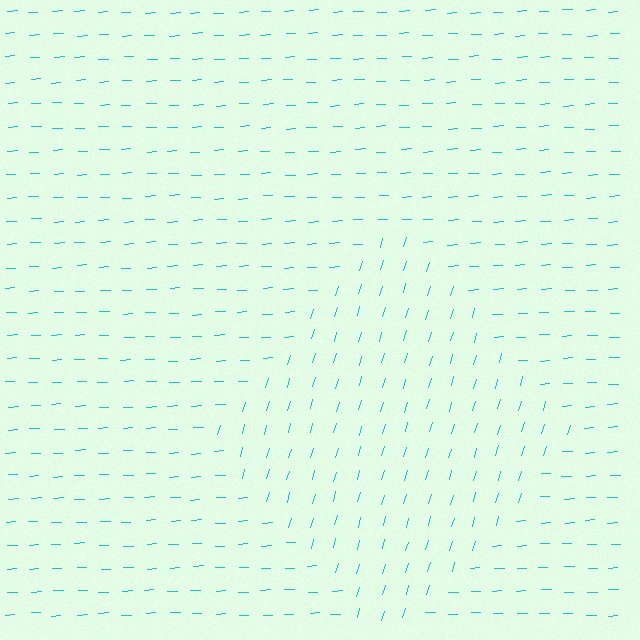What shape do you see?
I see a diamond.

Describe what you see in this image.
The image is filled with small cyan line segments. A diamond region in the image has lines oriented differently from the surrounding lines, creating a visible texture boundary.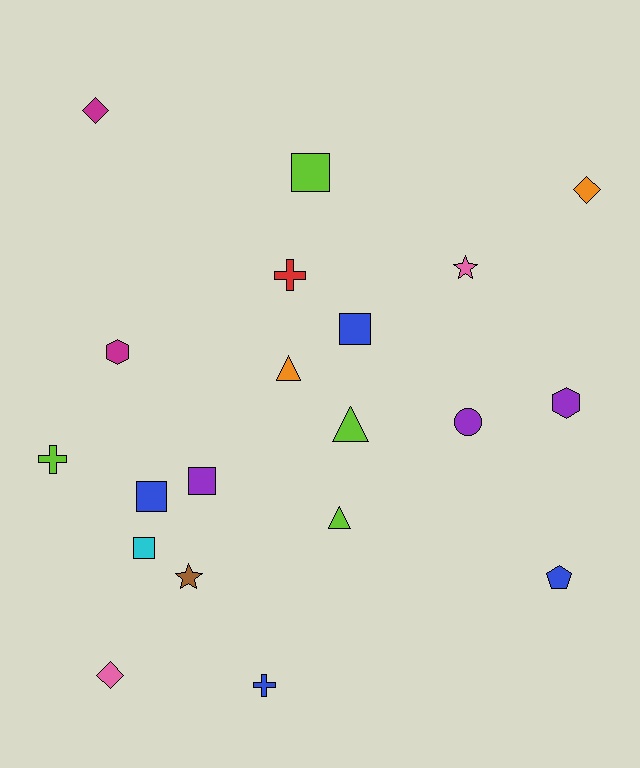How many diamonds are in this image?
There are 3 diamonds.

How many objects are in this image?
There are 20 objects.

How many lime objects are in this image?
There are 4 lime objects.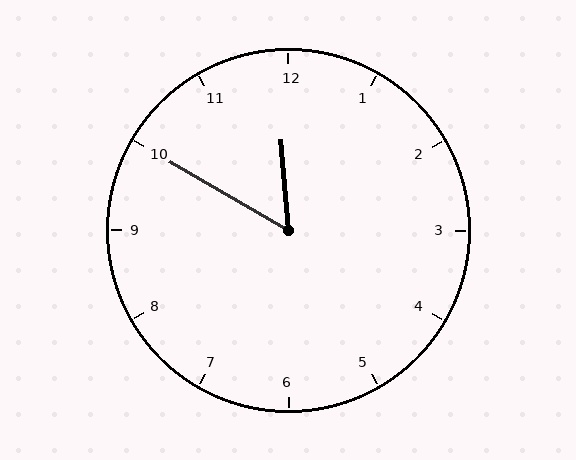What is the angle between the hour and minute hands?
Approximately 55 degrees.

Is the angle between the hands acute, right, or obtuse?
It is acute.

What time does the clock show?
11:50.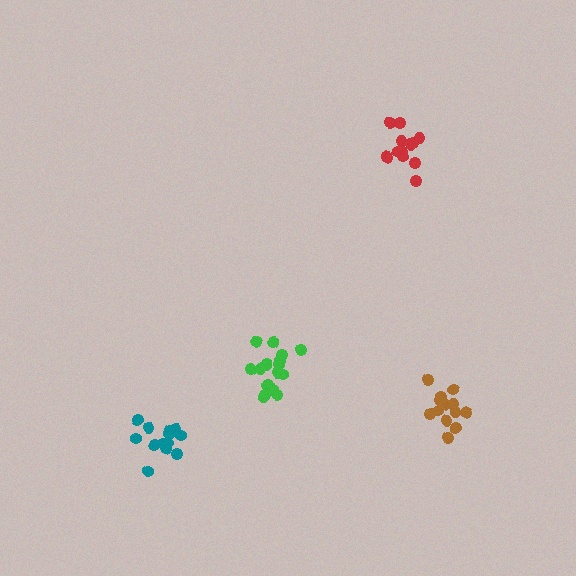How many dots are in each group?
Group 1: 17 dots, Group 2: 13 dots, Group 3: 13 dots, Group 4: 14 dots (57 total).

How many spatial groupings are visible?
There are 4 spatial groupings.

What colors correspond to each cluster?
The clusters are colored: green, red, brown, teal.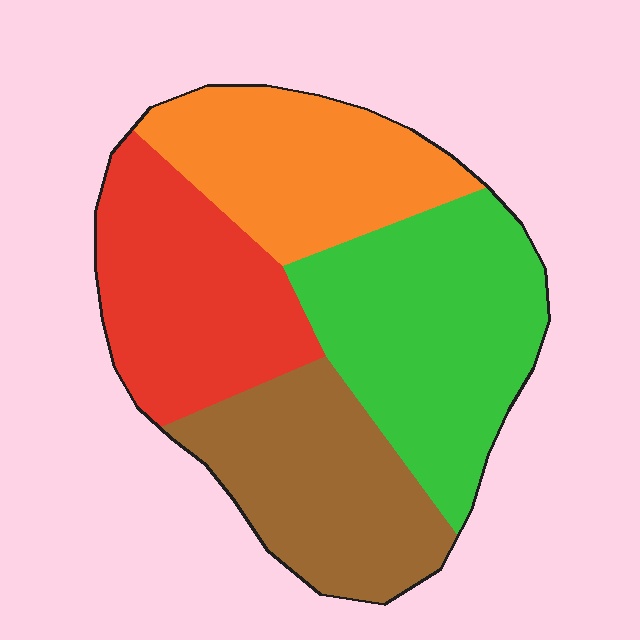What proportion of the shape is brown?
Brown takes up about one quarter (1/4) of the shape.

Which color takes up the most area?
Green, at roughly 30%.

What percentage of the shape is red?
Red covers 24% of the shape.